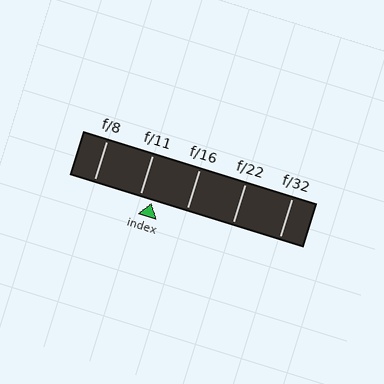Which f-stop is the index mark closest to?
The index mark is closest to f/11.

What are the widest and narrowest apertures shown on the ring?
The widest aperture shown is f/8 and the narrowest is f/32.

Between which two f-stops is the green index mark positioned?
The index mark is between f/11 and f/16.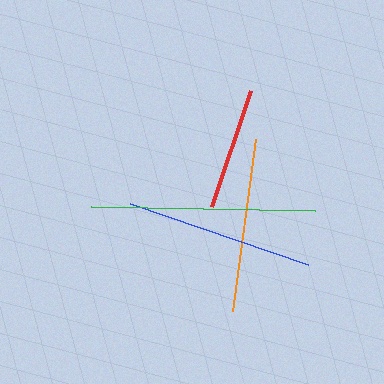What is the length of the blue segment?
The blue segment is approximately 188 pixels long.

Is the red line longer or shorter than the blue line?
The blue line is longer than the red line.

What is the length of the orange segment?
The orange segment is approximately 174 pixels long.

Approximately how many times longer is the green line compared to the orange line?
The green line is approximately 1.3 times the length of the orange line.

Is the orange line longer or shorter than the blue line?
The blue line is longer than the orange line.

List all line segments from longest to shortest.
From longest to shortest: green, blue, orange, red.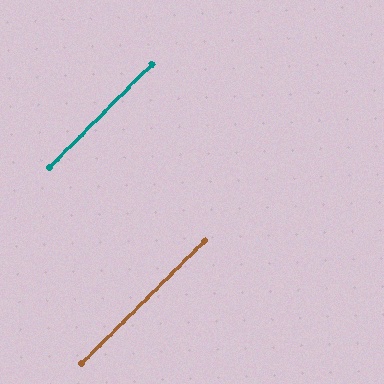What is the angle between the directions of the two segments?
Approximately 0 degrees.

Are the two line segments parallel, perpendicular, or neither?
Parallel — their directions differ by only 0.5°.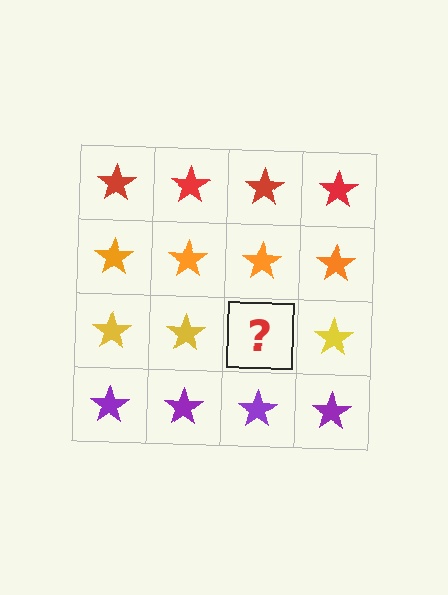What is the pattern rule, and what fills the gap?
The rule is that each row has a consistent color. The gap should be filled with a yellow star.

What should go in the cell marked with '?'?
The missing cell should contain a yellow star.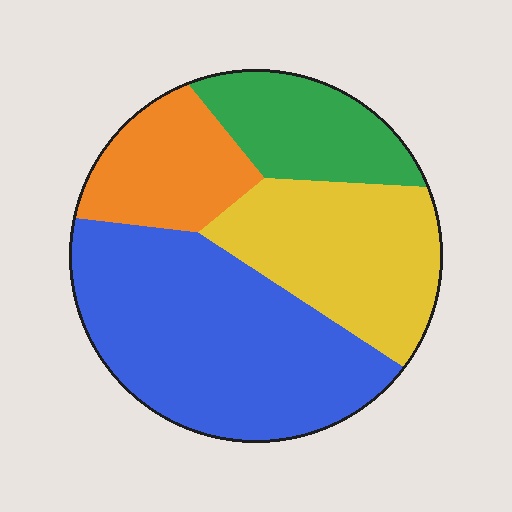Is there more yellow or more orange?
Yellow.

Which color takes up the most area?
Blue, at roughly 45%.